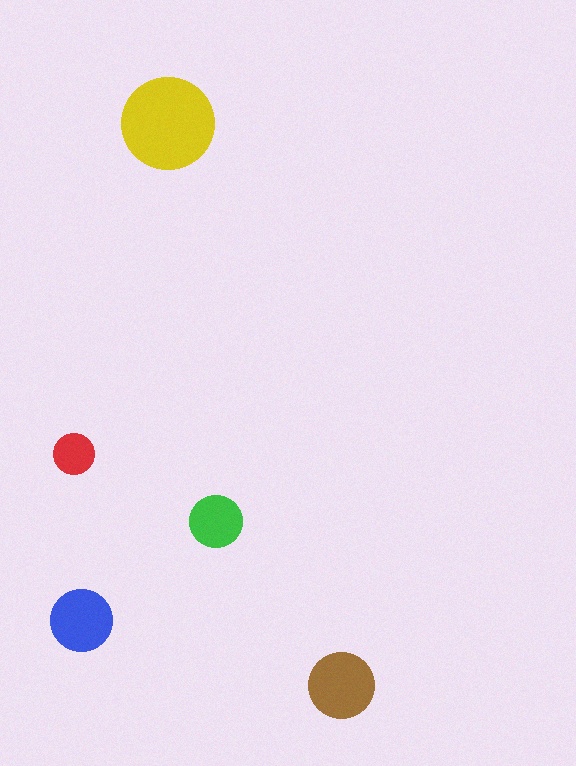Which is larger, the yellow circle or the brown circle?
The yellow one.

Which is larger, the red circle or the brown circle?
The brown one.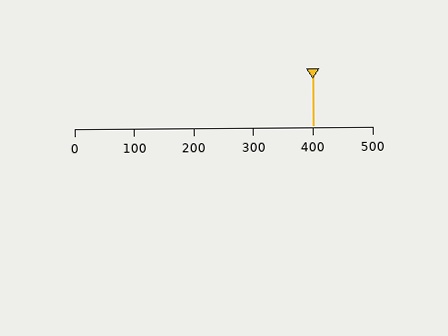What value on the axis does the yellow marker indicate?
The marker indicates approximately 400.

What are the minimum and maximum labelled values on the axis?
The axis runs from 0 to 500.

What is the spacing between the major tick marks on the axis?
The major ticks are spaced 100 apart.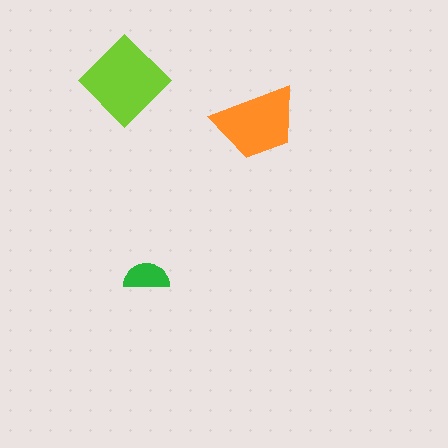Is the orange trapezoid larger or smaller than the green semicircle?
Larger.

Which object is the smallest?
The green semicircle.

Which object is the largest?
The lime diamond.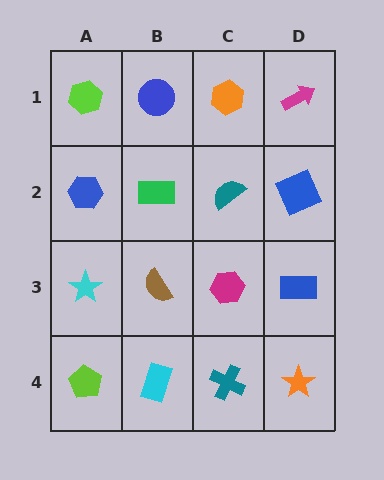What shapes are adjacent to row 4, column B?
A brown semicircle (row 3, column B), a lime pentagon (row 4, column A), a teal cross (row 4, column C).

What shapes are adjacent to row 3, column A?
A blue hexagon (row 2, column A), a lime pentagon (row 4, column A), a brown semicircle (row 3, column B).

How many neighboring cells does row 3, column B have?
4.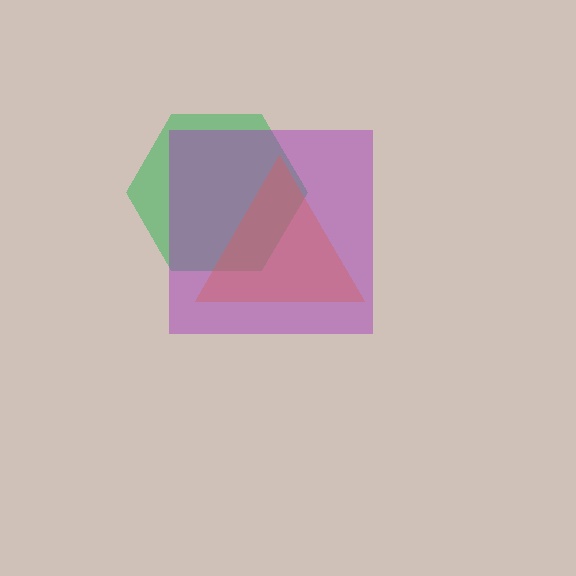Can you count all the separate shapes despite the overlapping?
Yes, there are 3 separate shapes.